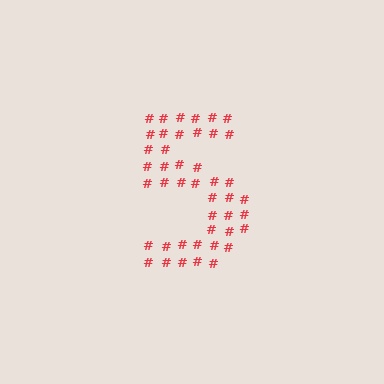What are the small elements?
The small elements are hash symbols.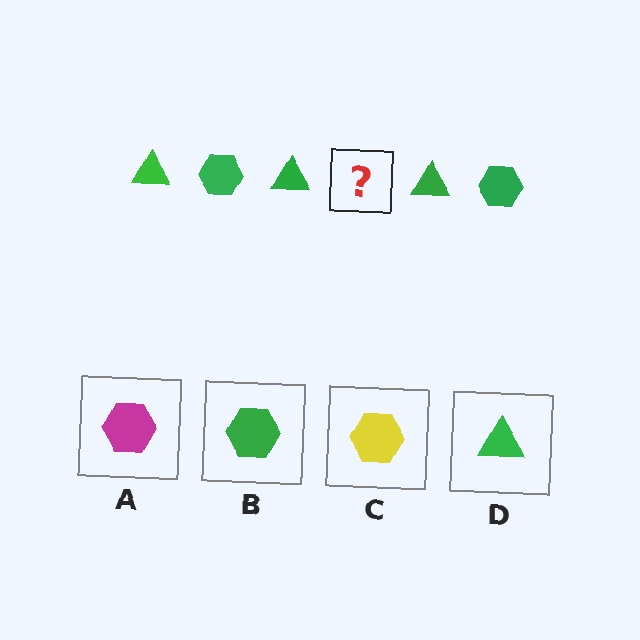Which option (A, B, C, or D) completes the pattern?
B.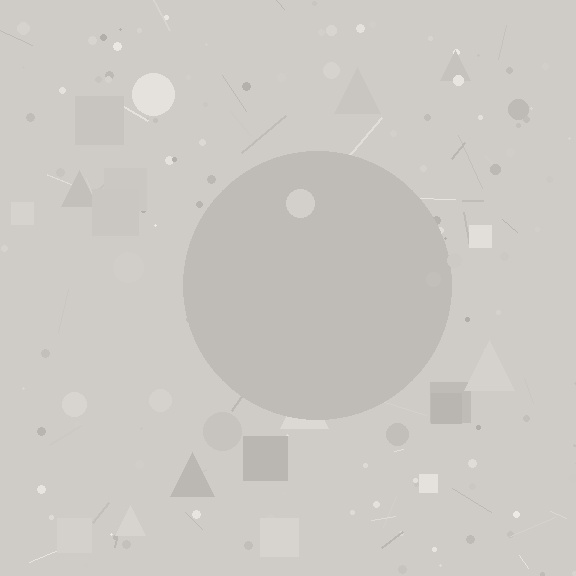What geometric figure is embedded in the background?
A circle is embedded in the background.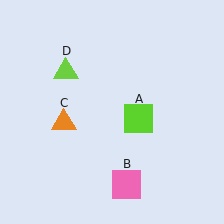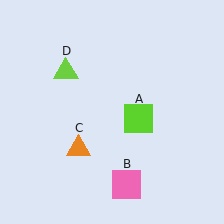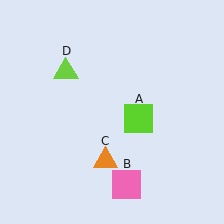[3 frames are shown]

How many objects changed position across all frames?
1 object changed position: orange triangle (object C).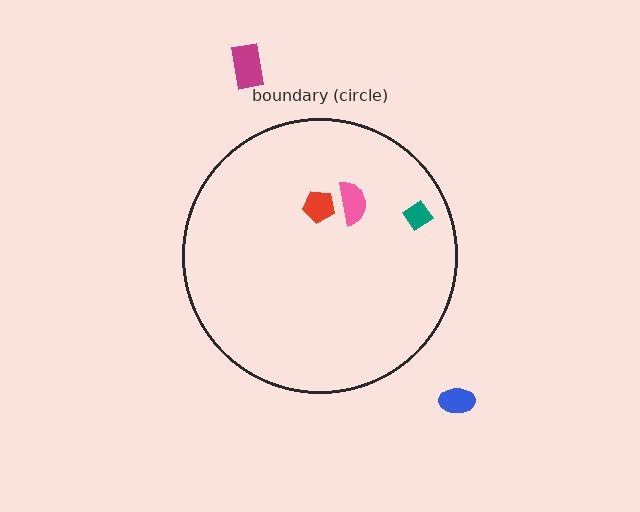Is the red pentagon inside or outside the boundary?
Inside.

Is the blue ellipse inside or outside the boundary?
Outside.